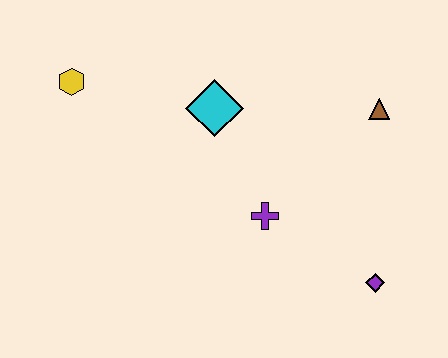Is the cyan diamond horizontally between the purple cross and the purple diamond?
No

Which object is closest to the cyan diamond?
The purple cross is closest to the cyan diamond.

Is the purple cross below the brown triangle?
Yes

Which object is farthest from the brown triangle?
The yellow hexagon is farthest from the brown triangle.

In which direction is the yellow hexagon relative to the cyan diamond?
The yellow hexagon is to the left of the cyan diamond.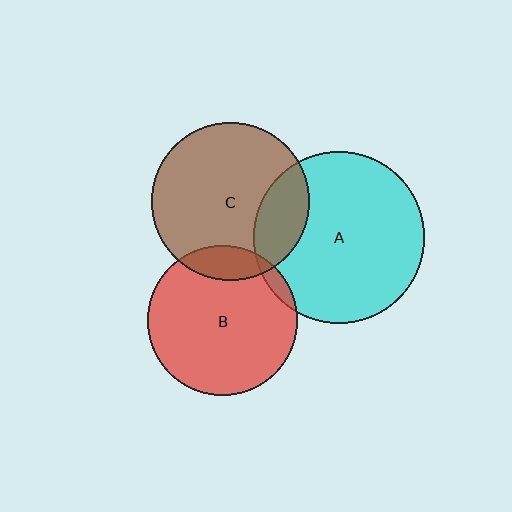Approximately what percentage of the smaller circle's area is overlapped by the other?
Approximately 5%.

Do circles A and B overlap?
Yes.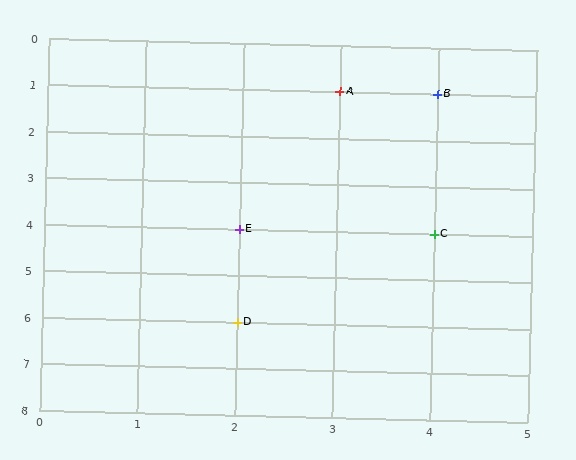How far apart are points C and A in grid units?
Points C and A are 1 column and 3 rows apart (about 3.2 grid units diagonally).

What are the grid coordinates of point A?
Point A is at grid coordinates (3, 1).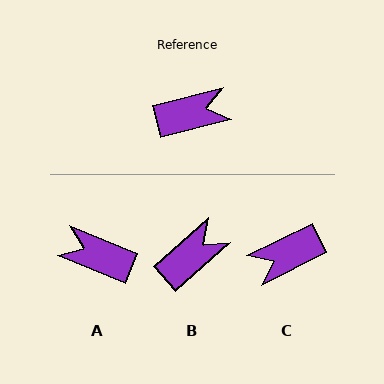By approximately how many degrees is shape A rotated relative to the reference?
Approximately 143 degrees counter-clockwise.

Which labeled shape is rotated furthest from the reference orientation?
C, about 168 degrees away.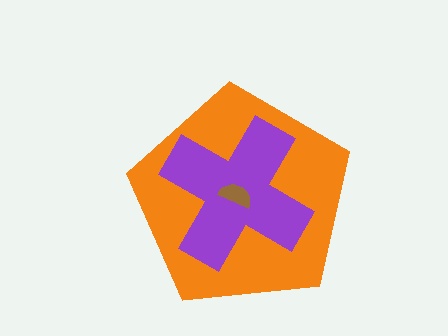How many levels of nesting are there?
3.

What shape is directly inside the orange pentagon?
The purple cross.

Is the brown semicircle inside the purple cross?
Yes.